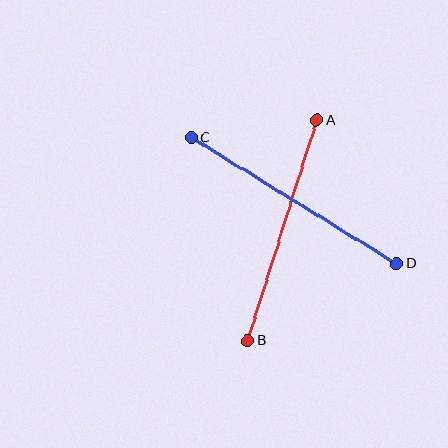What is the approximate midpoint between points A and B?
The midpoint is at approximately (282, 230) pixels.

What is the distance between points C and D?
The distance is approximately 242 pixels.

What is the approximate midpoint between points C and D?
The midpoint is at approximately (294, 201) pixels.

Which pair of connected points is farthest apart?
Points C and D are farthest apart.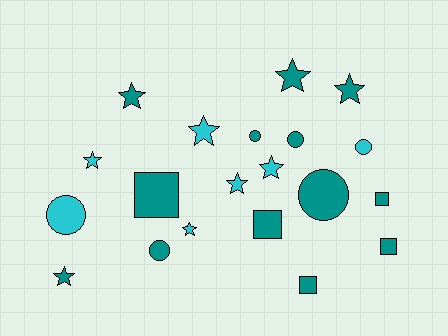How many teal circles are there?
There are 4 teal circles.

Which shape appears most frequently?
Star, with 9 objects.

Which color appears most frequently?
Teal, with 13 objects.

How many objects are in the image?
There are 20 objects.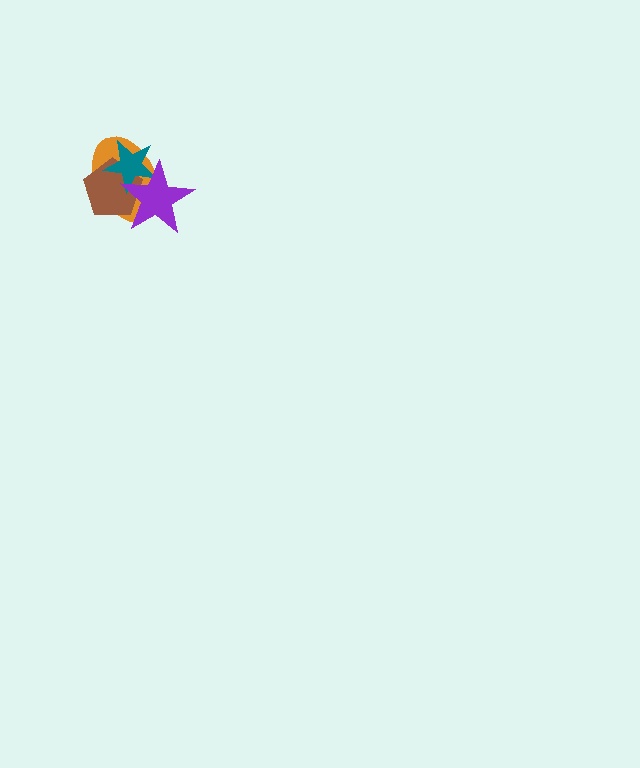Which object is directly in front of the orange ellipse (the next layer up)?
The brown pentagon is directly in front of the orange ellipse.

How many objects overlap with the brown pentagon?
3 objects overlap with the brown pentagon.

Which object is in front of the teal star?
The purple star is in front of the teal star.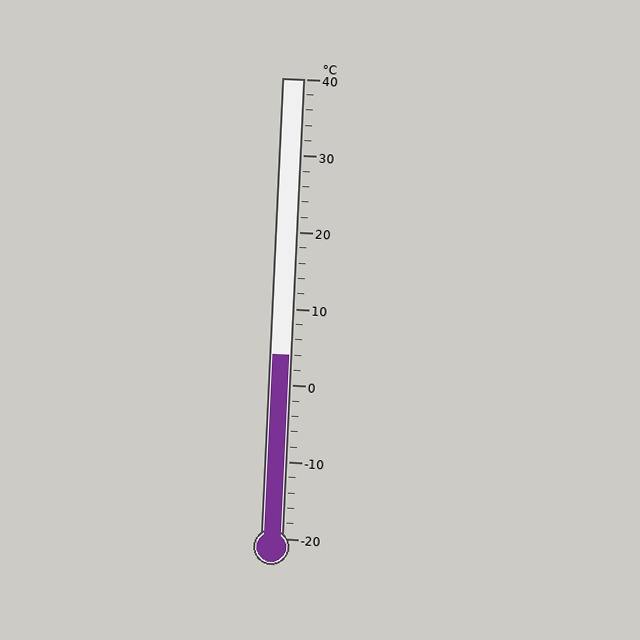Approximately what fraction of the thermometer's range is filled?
The thermometer is filled to approximately 40% of its range.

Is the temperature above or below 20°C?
The temperature is below 20°C.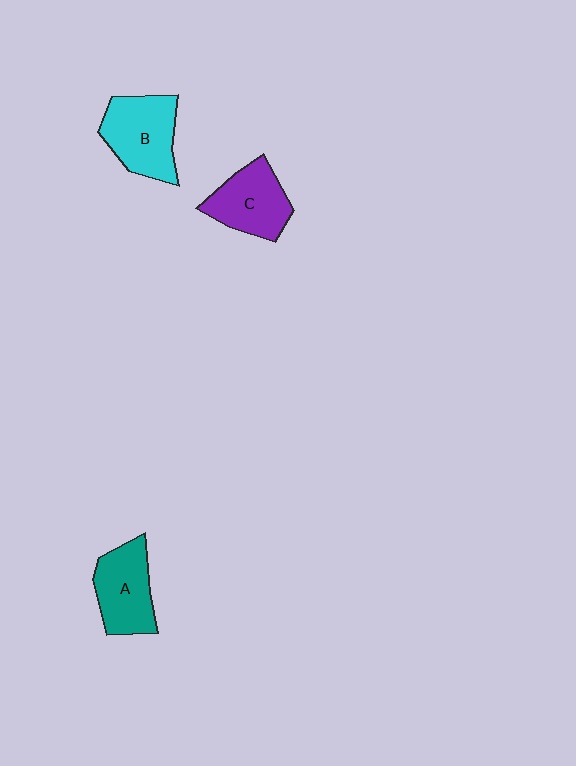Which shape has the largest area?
Shape B (cyan).